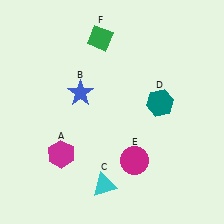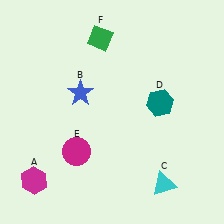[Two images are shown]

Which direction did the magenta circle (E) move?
The magenta circle (E) moved left.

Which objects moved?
The objects that moved are: the magenta hexagon (A), the cyan triangle (C), the magenta circle (E).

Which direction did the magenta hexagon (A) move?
The magenta hexagon (A) moved left.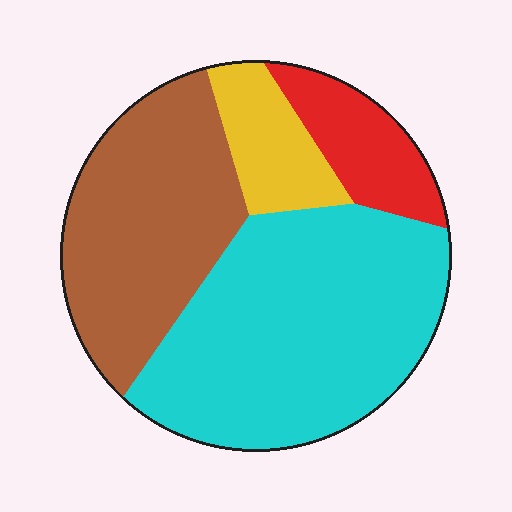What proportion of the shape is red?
Red covers roughly 10% of the shape.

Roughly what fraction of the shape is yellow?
Yellow covers 10% of the shape.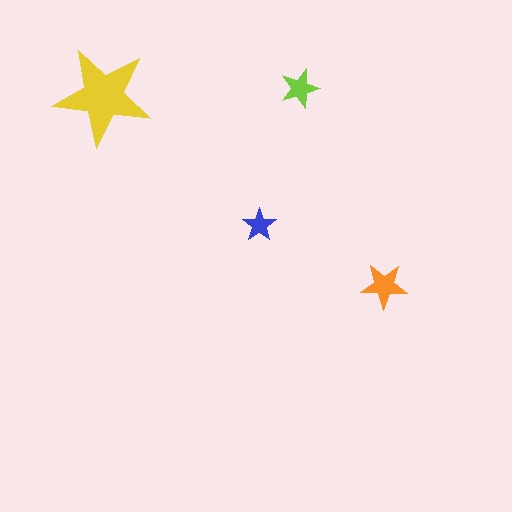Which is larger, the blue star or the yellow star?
The yellow one.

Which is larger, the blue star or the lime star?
The lime one.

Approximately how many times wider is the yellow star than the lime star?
About 2.5 times wider.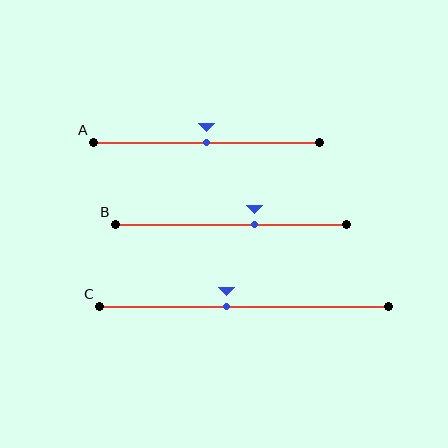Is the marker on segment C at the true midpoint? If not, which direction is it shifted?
No, the marker on segment C is shifted to the left by about 6% of the segment length.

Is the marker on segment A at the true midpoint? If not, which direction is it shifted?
Yes, the marker on segment A is at the true midpoint.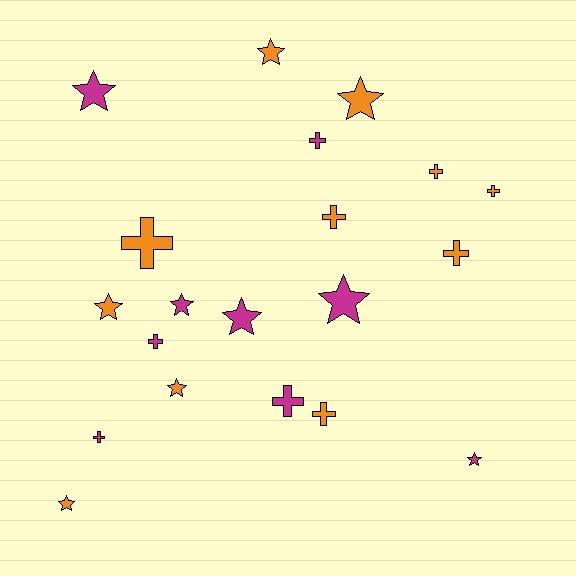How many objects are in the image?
There are 20 objects.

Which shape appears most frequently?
Star, with 10 objects.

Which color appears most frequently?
Orange, with 11 objects.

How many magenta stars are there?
There are 5 magenta stars.